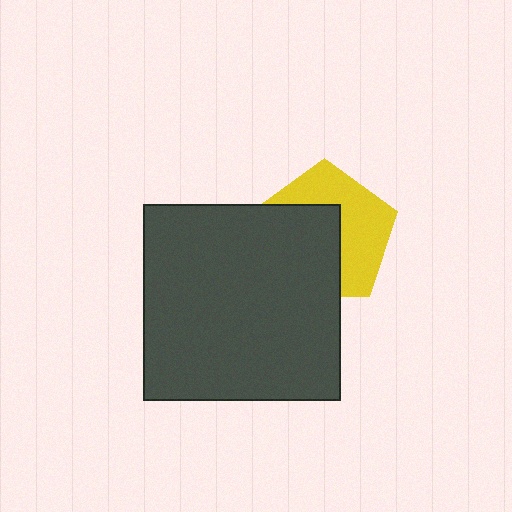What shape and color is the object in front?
The object in front is a dark gray square.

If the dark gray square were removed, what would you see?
You would see the complete yellow pentagon.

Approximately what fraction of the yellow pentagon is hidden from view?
Roughly 51% of the yellow pentagon is hidden behind the dark gray square.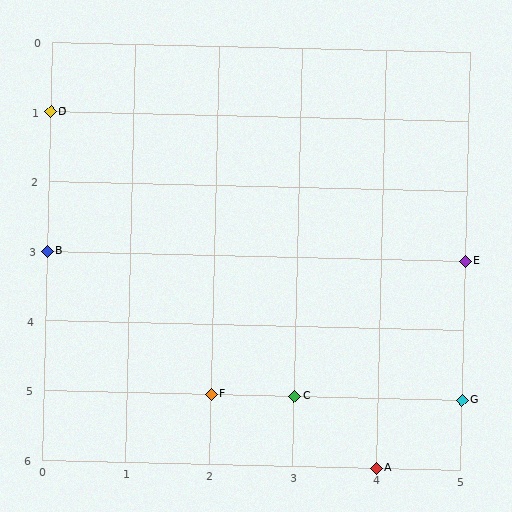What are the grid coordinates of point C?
Point C is at grid coordinates (3, 5).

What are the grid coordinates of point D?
Point D is at grid coordinates (0, 1).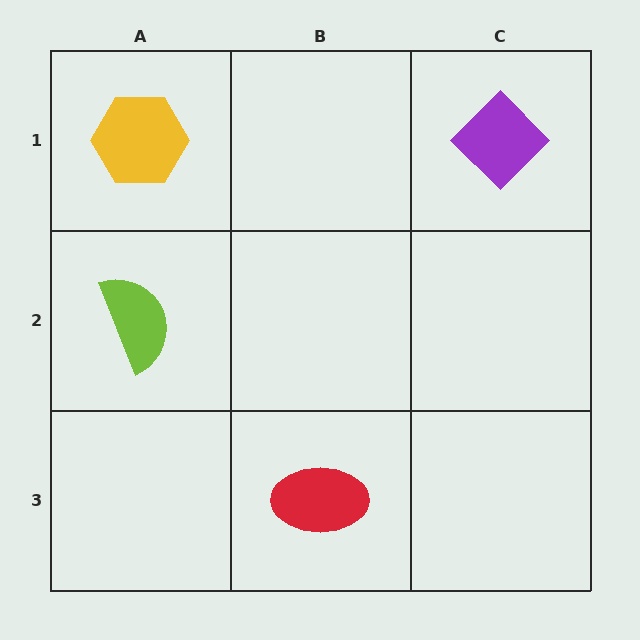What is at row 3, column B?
A red ellipse.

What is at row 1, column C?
A purple diamond.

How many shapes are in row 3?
1 shape.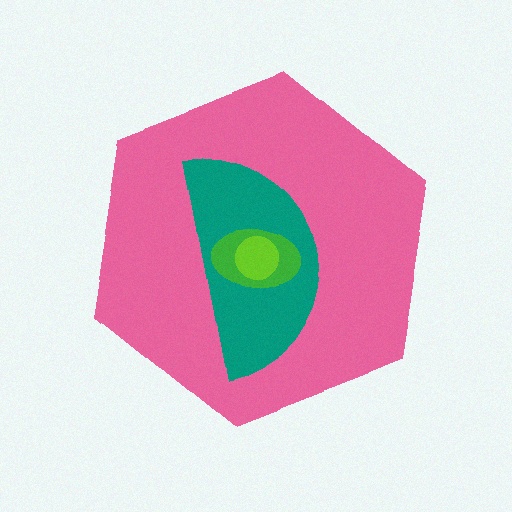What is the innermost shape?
The lime circle.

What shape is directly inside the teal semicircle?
The green ellipse.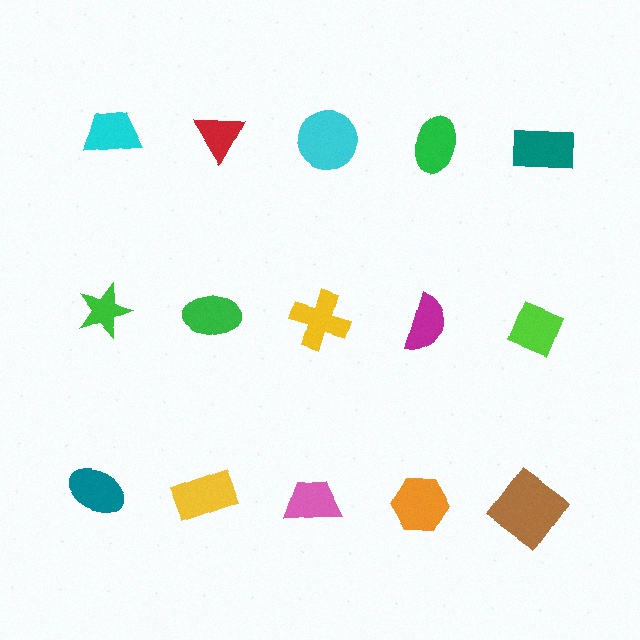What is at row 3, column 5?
A brown diamond.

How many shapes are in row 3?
5 shapes.